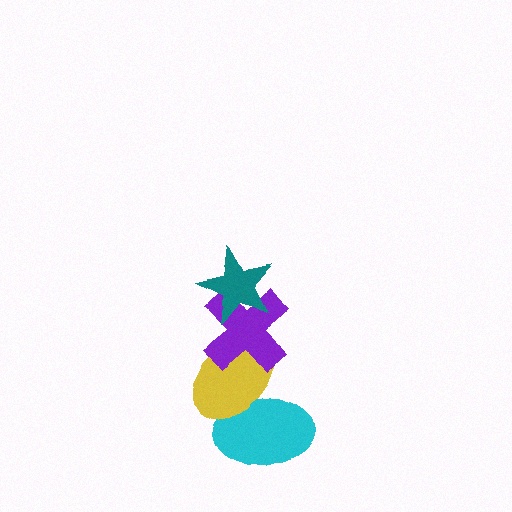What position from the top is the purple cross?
The purple cross is 2nd from the top.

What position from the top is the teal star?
The teal star is 1st from the top.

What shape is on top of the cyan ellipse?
The yellow ellipse is on top of the cyan ellipse.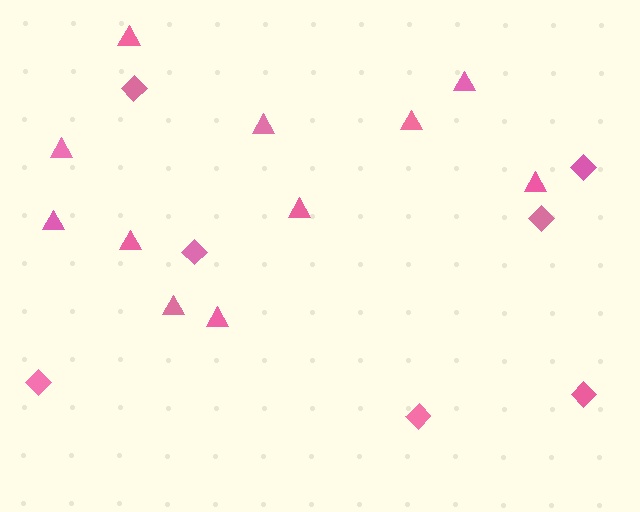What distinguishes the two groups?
There are 2 groups: one group of diamonds (7) and one group of triangles (11).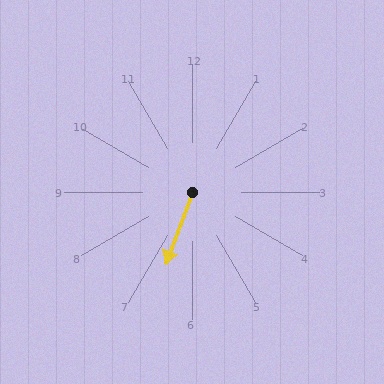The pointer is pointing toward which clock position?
Roughly 7 o'clock.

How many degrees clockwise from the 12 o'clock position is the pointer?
Approximately 200 degrees.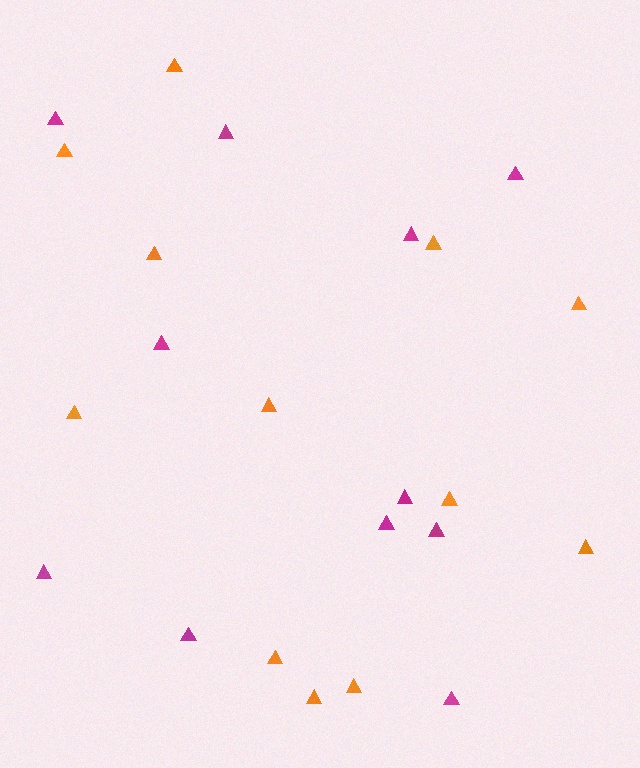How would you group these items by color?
There are 2 groups: one group of orange triangles (12) and one group of magenta triangles (11).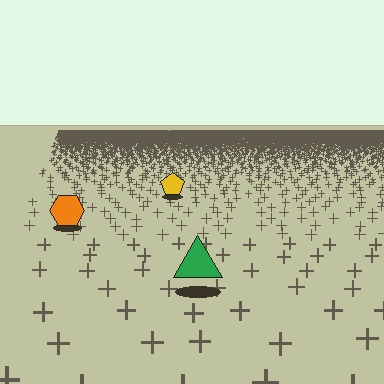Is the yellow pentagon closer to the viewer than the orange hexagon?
No. The orange hexagon is closer — you can tell from the texture gradient: the ground texture is coarser near it.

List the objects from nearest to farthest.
From nearest to farthest: the green triangle, the orange hexagon, the yellow pentagon.